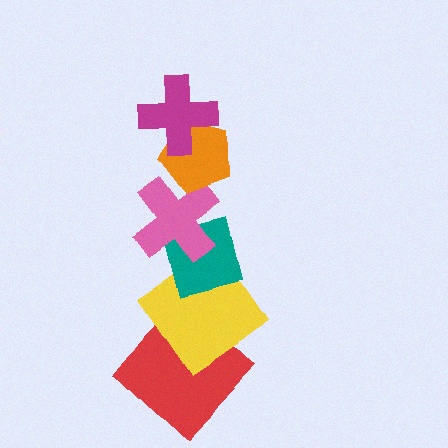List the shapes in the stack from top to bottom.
From top to bottom: the magenta cross, the orange pentagon, the pink cross, the teal square, the yellow diamond, the red diamond.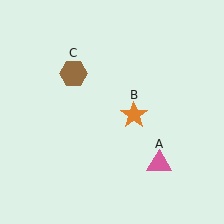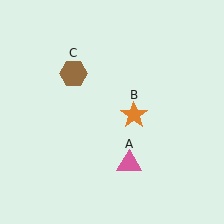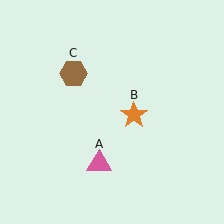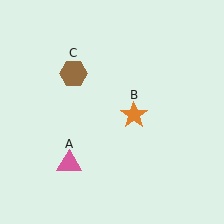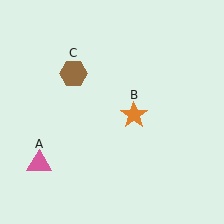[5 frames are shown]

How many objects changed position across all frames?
1 object changed position: pink triangle (object A).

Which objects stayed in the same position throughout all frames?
Orange star (object B) and brown hexagon (object C) remained stationary.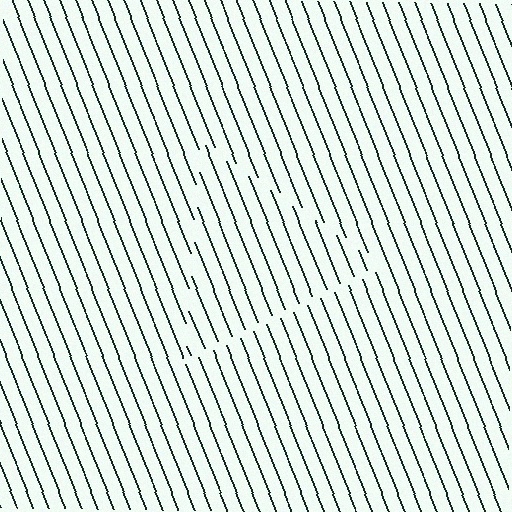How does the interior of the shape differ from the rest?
The interior of the shape contains the same grating, shifted by half a period — the contour is defined by the phase discontinuity where line-ends from the inner and outer gratings abut.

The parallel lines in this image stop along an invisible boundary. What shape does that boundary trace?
An illusory triangle. The interior of the shape contains the same grating, shifted by half a period — the contour is defined by the phase discontinuity where line-ends from the inner and outer gratings abut.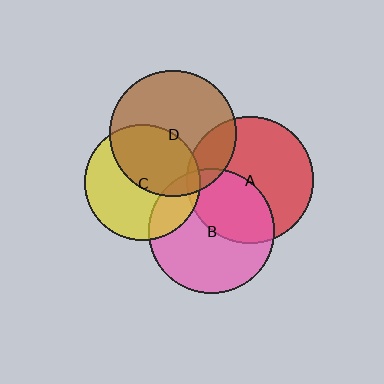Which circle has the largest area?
Circle A (red).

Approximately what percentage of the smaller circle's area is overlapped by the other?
Approximately 10%.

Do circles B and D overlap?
Yes.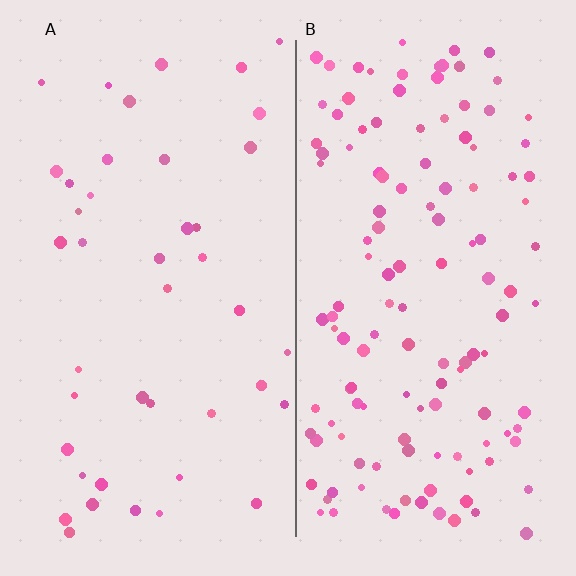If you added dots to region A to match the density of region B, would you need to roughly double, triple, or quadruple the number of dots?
Approximately triple.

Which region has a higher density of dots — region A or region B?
B (the right).